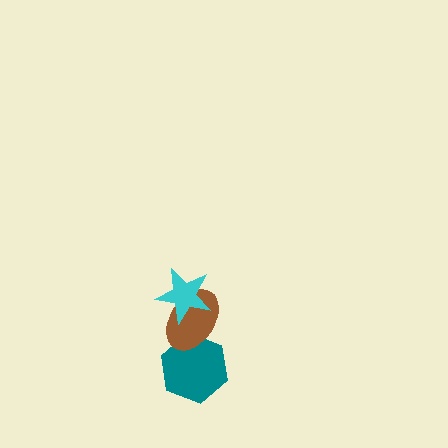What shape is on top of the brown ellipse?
The cyan star is on top of the brown ellipse.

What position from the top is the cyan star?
The cyan star is 1st from the top.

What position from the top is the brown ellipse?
The brown ellipse is 2nd from the top.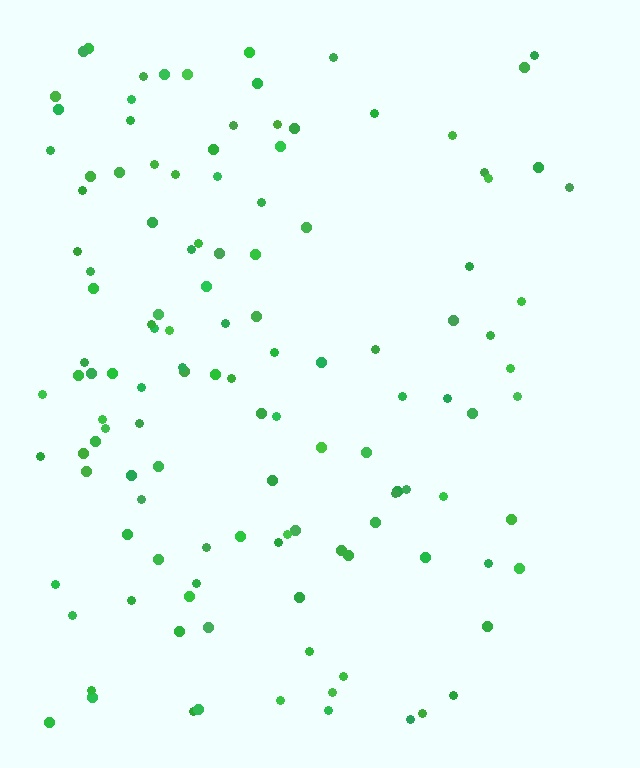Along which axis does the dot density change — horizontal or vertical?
Horizontal.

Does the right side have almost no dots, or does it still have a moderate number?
Still a moderate number, just noticeably fewer than the left.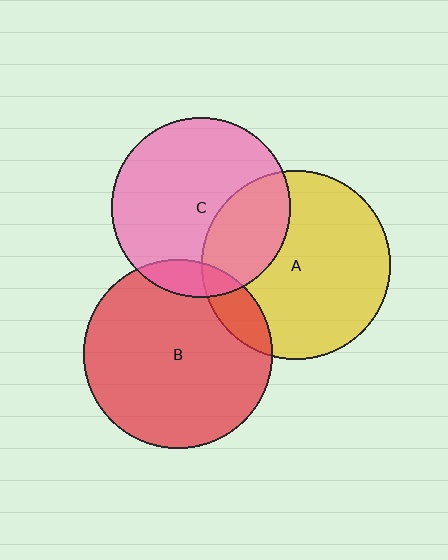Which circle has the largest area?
Circle B (red).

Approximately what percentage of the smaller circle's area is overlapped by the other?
Approximately 10%.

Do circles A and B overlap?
Yes.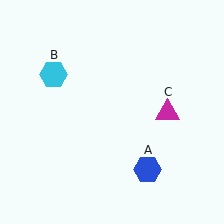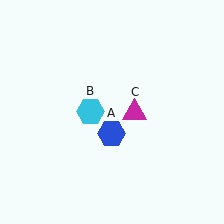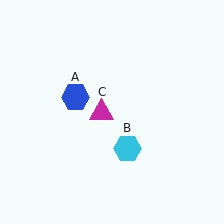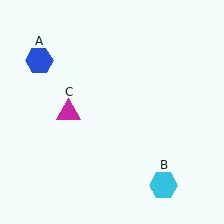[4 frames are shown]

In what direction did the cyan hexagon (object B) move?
The cyan hexagon (object B) moved down and to the right.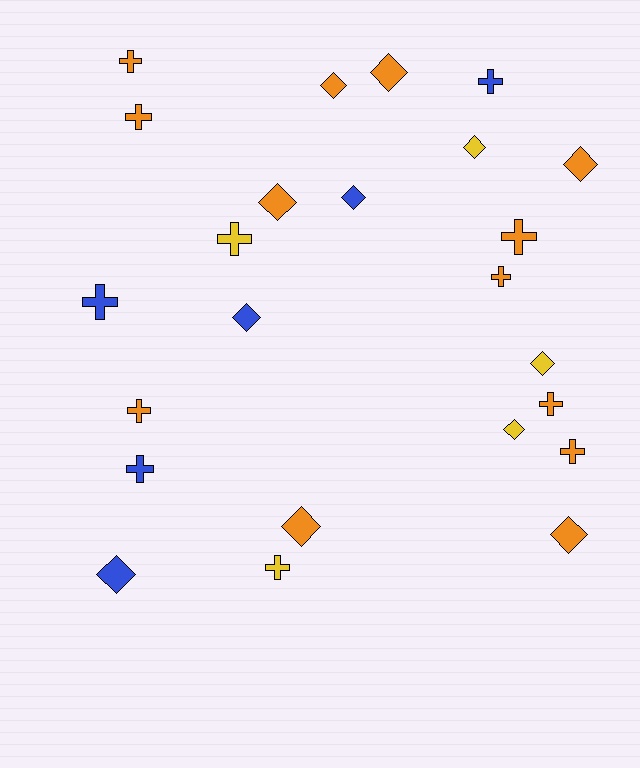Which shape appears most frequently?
Cross, with 12 objects.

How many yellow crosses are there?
There are 2 yellow crosses.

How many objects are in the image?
There are 24 objects.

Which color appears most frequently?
Orange, with 13 objects.